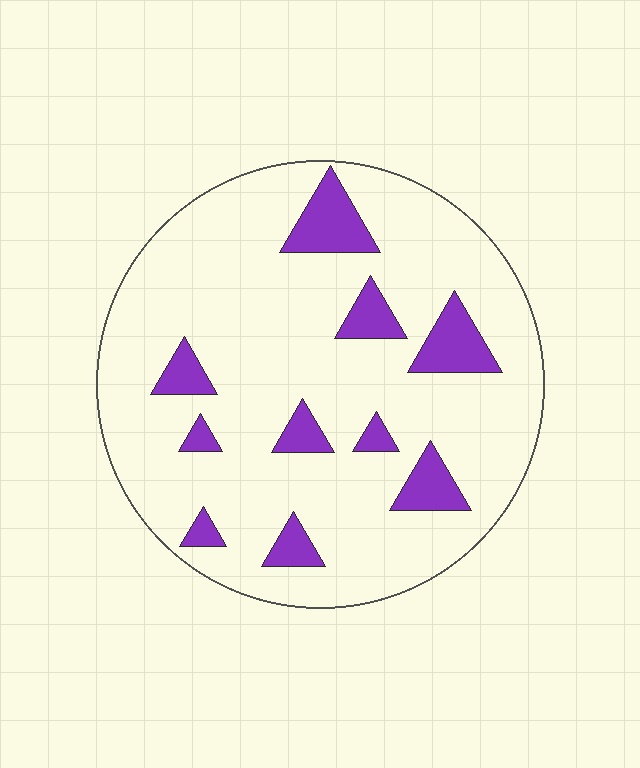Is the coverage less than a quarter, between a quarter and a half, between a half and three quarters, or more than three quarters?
Less than a quarter.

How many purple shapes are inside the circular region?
10.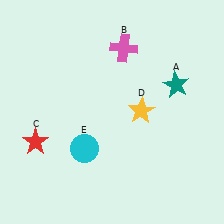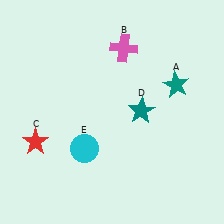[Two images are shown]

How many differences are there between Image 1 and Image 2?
There is 1 difference between the two images.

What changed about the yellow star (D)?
In Image 1, D is yellow. In Image 2, it changed to teal.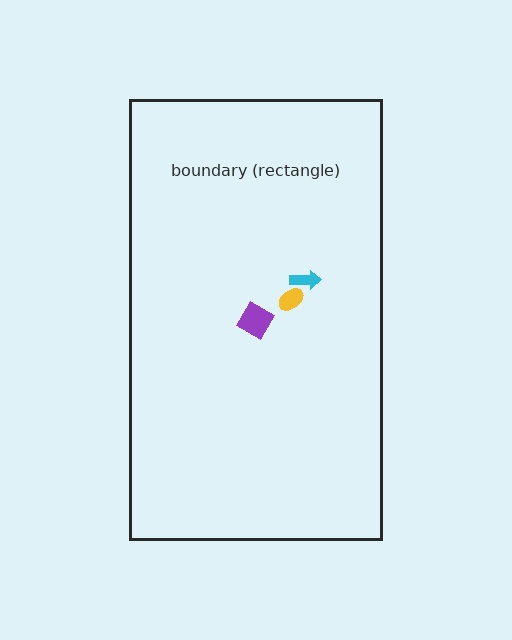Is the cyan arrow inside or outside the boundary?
Inside.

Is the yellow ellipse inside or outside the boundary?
Inside.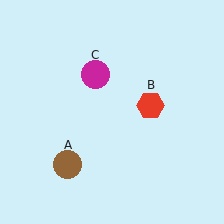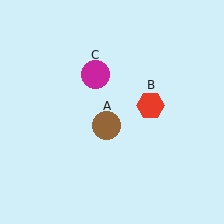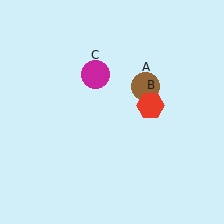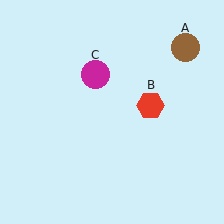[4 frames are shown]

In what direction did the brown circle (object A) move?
The brown circle (object A) moved up and to the right.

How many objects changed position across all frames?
1 object changed position: brown circle (object A).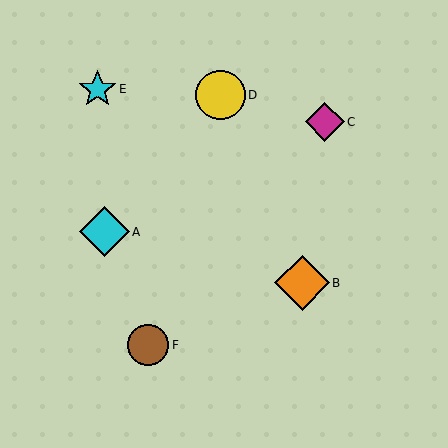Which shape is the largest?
The orange diamond (labeled B) is the largest.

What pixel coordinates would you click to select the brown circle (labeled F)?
Click at (148, 345) to select the brown circle F.